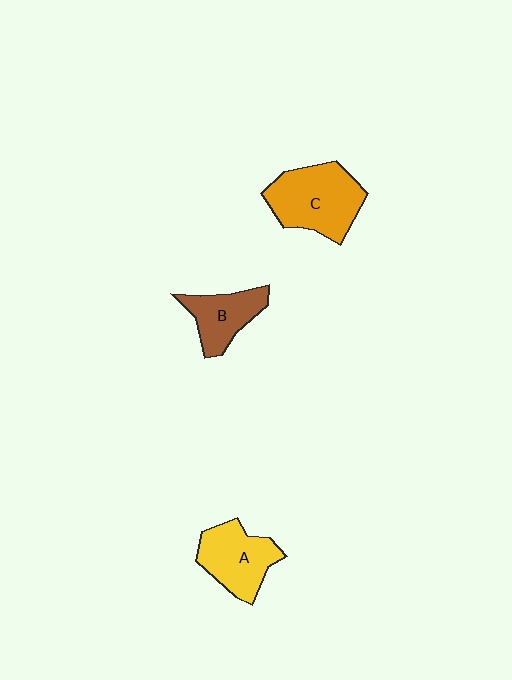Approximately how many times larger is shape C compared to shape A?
Approximately 1.3 times.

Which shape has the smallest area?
Shape B (brown).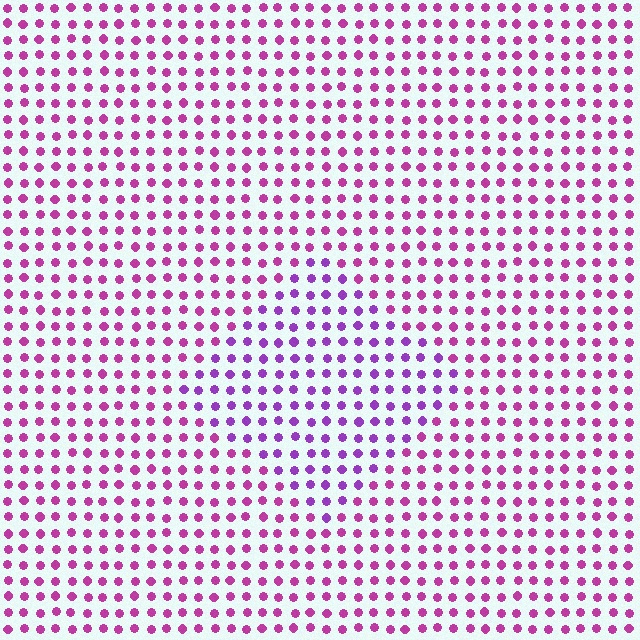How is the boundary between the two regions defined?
The boundary is defined purely by a slight shift in hue (about 31 degrees). Spacing, size, and orientation are identical on both sides.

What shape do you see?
I see a diamond.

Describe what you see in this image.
The image is filled with small magenta elements in a uniform arrangement. A diamond-shaped region is visible where the elements are tinted to a slightly different hue, forming a subtle color boundary.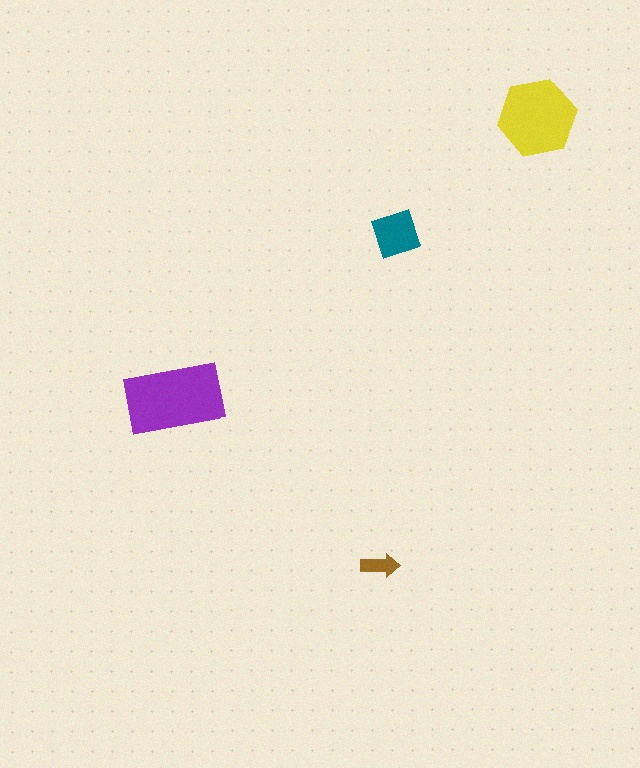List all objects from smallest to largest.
The brown arrow, the teal diamond, the yellow hexagon, the purple rectangle.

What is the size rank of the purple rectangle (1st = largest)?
1st.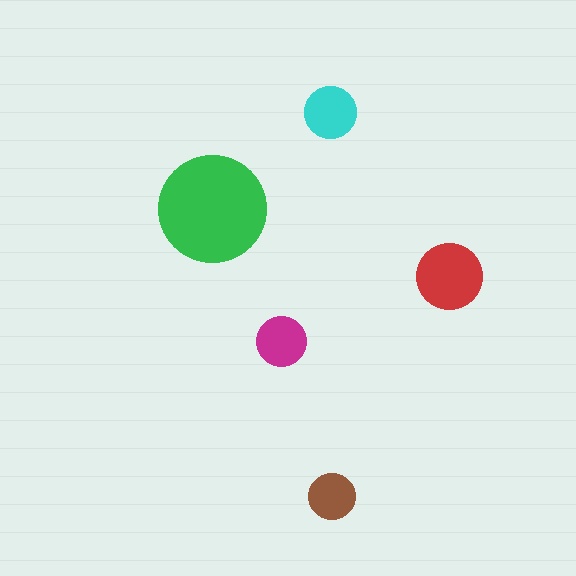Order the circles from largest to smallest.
the green one, the red one, the cyan one, the magenta one, the brown one.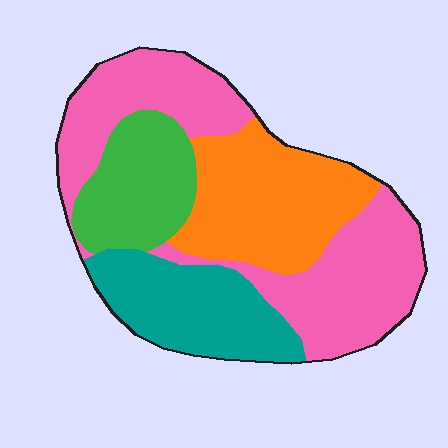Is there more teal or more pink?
Pink.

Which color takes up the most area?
Pink, at roughly 40%.